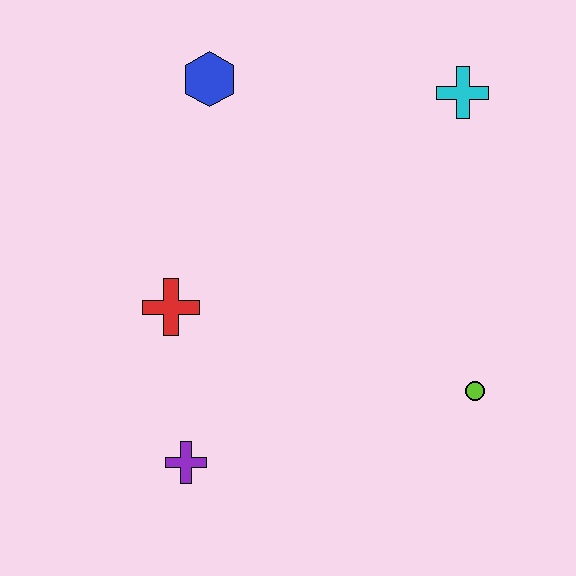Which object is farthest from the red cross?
The cyan cross is farthest from the red cross.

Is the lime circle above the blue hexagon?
No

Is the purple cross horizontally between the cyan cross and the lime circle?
No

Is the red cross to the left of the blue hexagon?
Yes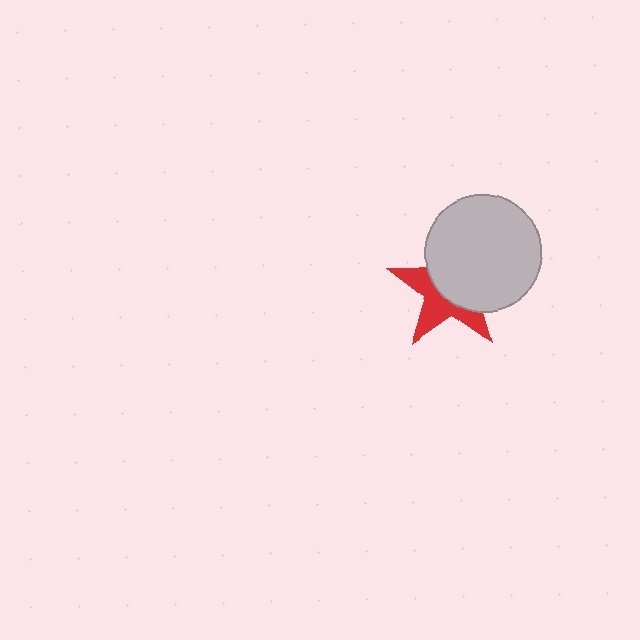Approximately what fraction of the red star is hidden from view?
Roughly 56% of the red star is hidden behind the light gray circle.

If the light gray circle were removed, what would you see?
You would see the complete red star.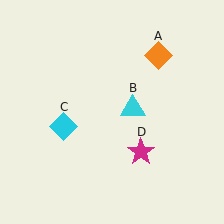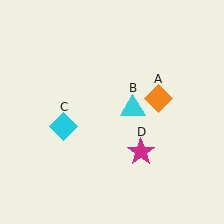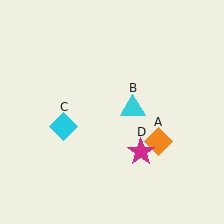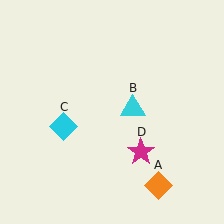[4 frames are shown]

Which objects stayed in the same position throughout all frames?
Cyan triangle (object B) and cyan diamond (object C) and magenta star (object D) remained stationary.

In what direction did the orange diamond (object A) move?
The orange diamond (object A) moved down.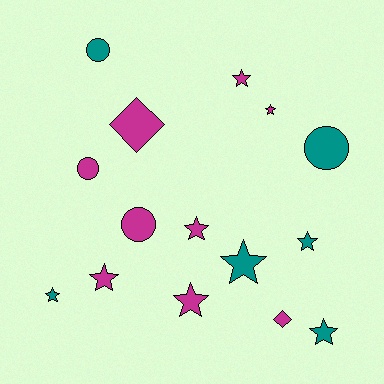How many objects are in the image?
There are 15 objects.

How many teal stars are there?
There are 4 teal stars.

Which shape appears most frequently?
Star, with 9 objects.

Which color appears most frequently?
Magenta, with 9 objects.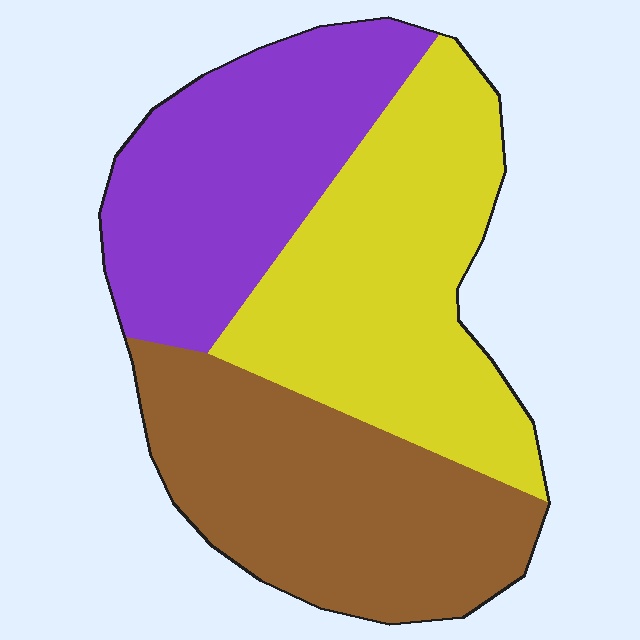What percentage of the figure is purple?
Purple takes up between a sixth and a third of the figure.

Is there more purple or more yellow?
Yellow.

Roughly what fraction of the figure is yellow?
Yellow covers roughly 35% of the figure.